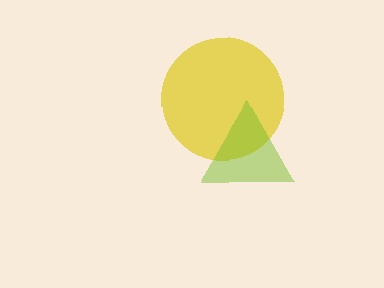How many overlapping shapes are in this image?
There are 2 overlapping shapes in the image.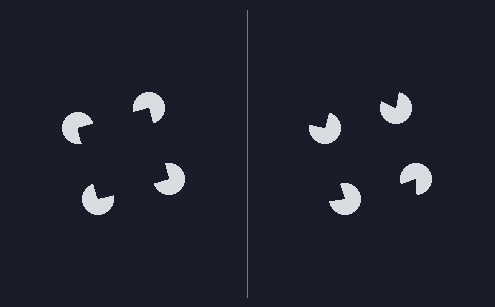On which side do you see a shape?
An illusory square appears on the left side. On the right side the wedge cuts are rotated, so no coherent shape forms.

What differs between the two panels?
The pac-man discs are positioned identically on both sides; only the wedge orientations differ. On the left they align to a square; on the right they are misaligned.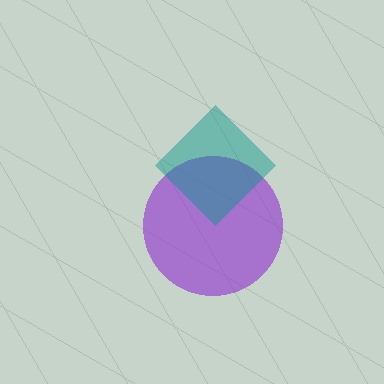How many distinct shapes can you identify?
There are 2 distinct shapes: a purple circle, a teal diamond.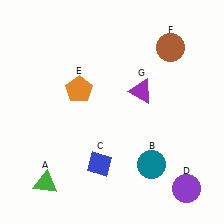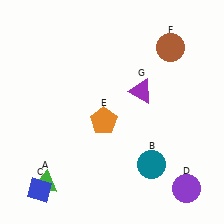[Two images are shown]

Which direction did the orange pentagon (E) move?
The orange pentagon (E) moved down.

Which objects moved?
The objects that moved are: the blue diamond (C), the orange pentagon (E).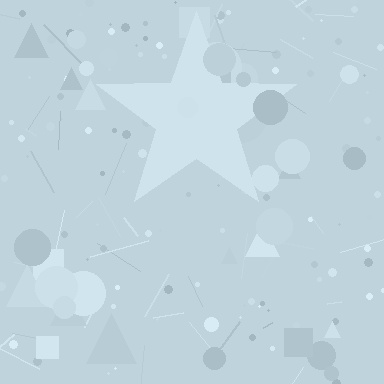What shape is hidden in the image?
A star is hidden in the image.